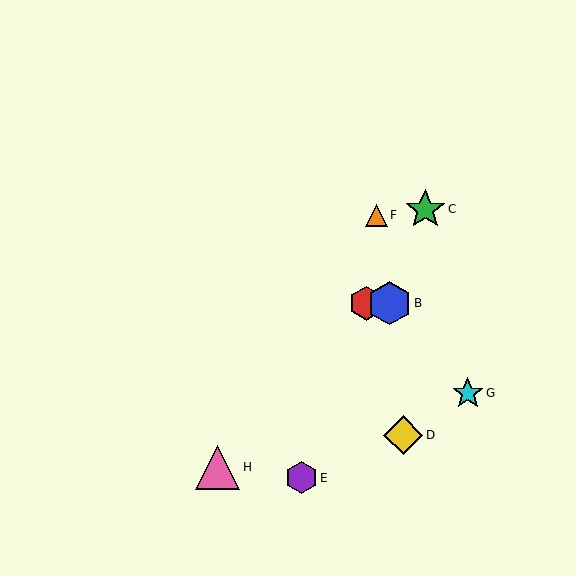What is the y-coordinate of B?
Object B is at y≈303.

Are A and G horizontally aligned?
No, A is at y≈303 and G is at y≈393.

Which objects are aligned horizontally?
Objects A, B are aligned horizontally.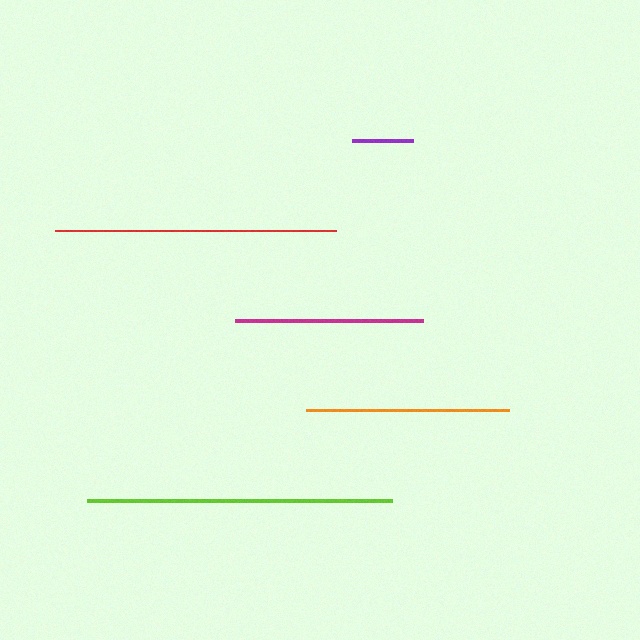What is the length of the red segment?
The red segment is approximately 281 pixels long.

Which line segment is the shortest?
The purple line is the shortest at approximately 61 pixels.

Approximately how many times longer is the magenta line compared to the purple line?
The magenta line is approximately 3.1 times the length of the purple line.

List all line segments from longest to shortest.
From longest to shortest: lime, red, orange, magenta, purple.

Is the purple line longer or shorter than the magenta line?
The magenta line is longer than the purple line.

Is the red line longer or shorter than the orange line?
The red line is longer than the orange line.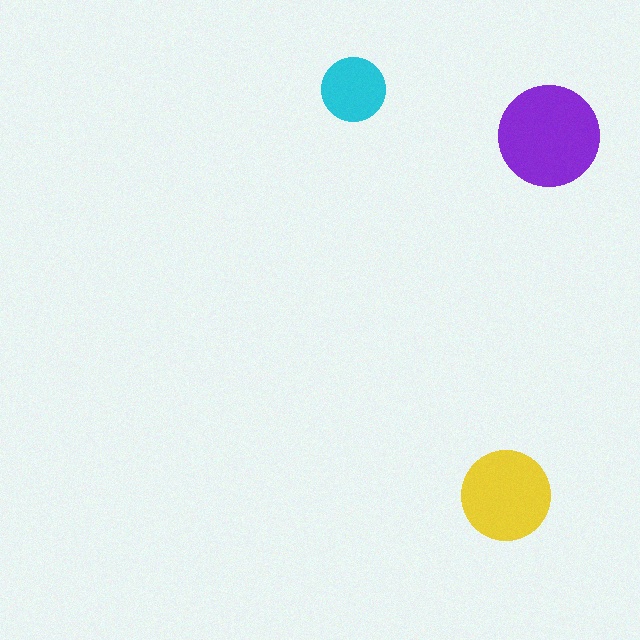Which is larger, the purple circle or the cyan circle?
The purple one.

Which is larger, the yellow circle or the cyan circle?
The yellow one.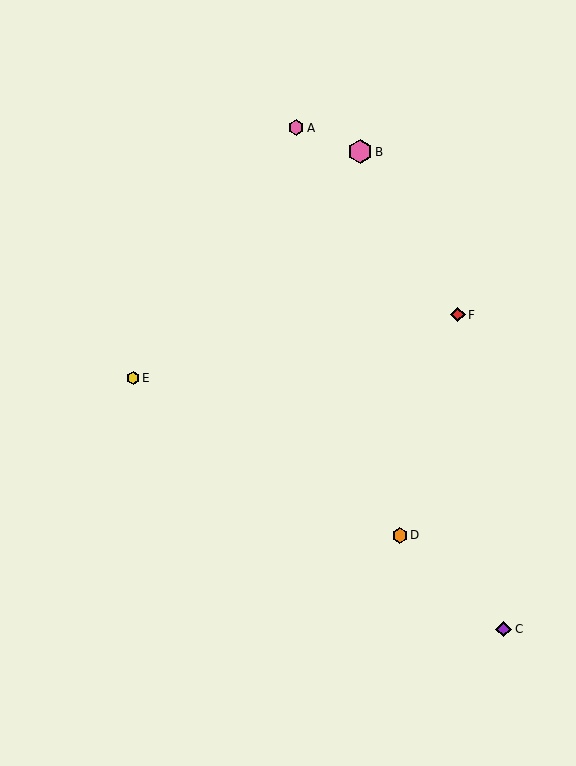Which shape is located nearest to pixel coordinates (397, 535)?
The orange hexagon (labeled D) at (400, 535) is nearest to that location.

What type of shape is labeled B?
Shape B is a pink hexagon.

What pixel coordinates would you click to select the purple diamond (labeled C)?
Click at (504, 629) to select the purple diamond C.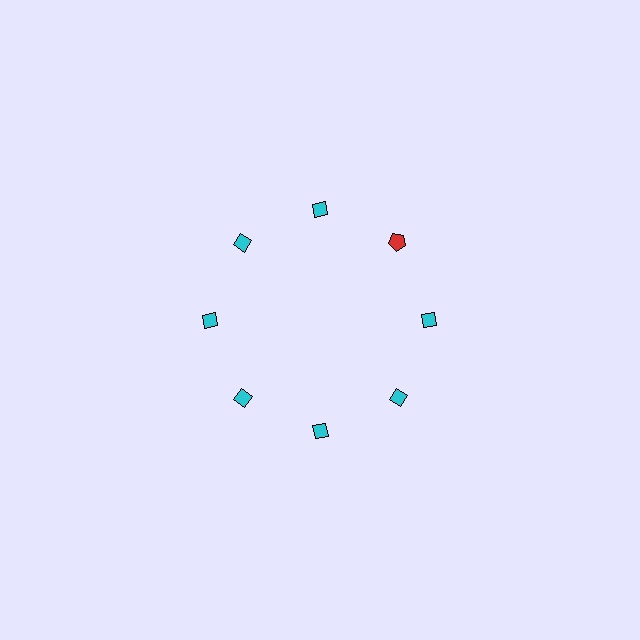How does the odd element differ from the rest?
It differs in both color (red instead of cyan) and shape (pentagon instead of diamond).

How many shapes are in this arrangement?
There are 8 shapes arranged in a ring pattern.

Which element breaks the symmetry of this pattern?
The red pentagon at roughly the 2 o'clock position breaks the symmetry. All other shapes are cyan diamonds.